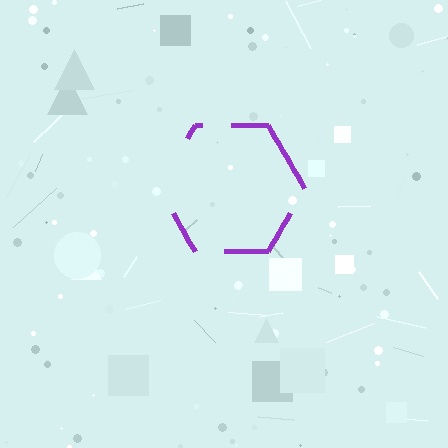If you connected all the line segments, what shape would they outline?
They would outline a hexagon.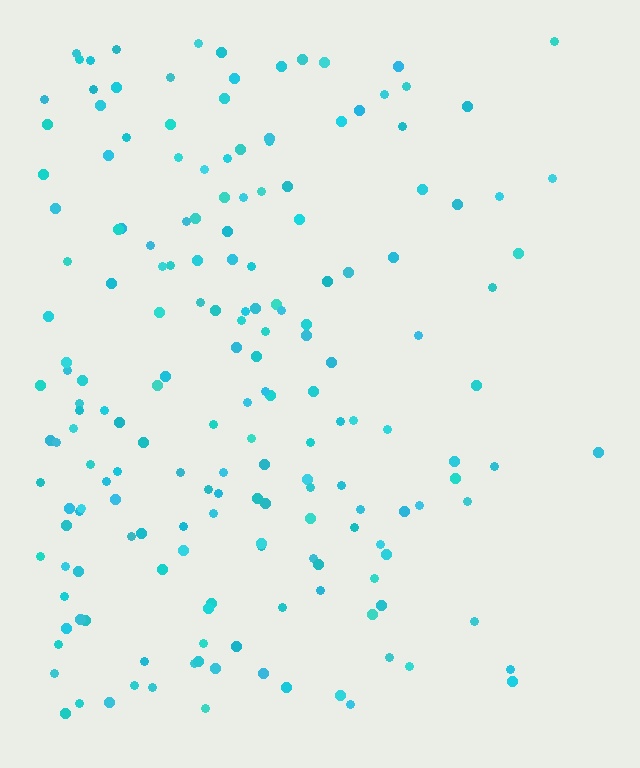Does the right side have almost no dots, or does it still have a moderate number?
Still a moderate number, just noticeably fewer than the left.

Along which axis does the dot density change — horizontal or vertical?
Horizontal.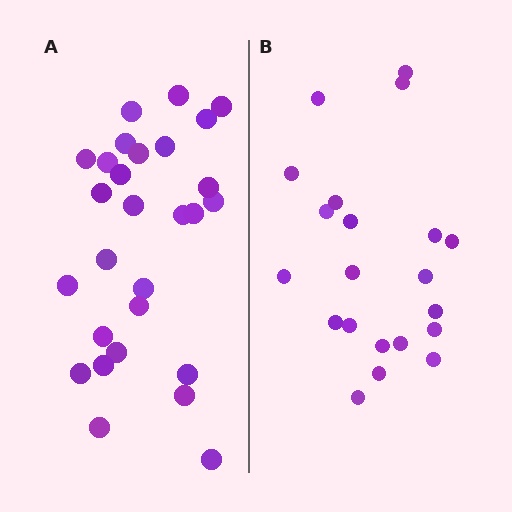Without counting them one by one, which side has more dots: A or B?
Region A (the left region) has more dots.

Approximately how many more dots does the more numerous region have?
Region A has roughly 8 or so more dots than region B.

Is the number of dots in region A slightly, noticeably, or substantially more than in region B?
Region A has noticeably more, but not dramatically so. The ratio is roughly 1.3 to 1.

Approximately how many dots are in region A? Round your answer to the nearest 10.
About 30 dots. (The exact count is 28, which rounds to 30.)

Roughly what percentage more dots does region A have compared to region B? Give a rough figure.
About 35% more.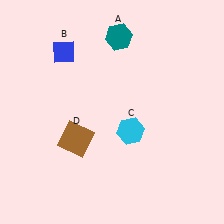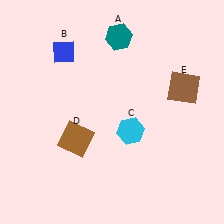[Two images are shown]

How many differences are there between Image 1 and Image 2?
There is 1 difference between the two images.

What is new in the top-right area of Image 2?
A brown square (E) was added in the top-right area of Image 2.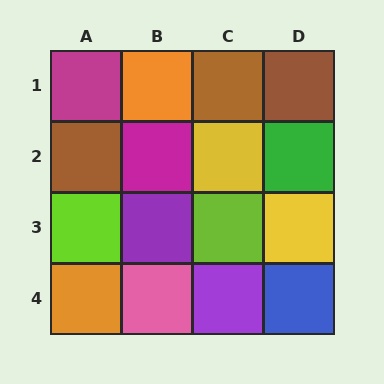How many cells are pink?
1 cell is pink.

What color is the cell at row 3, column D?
Yellow.